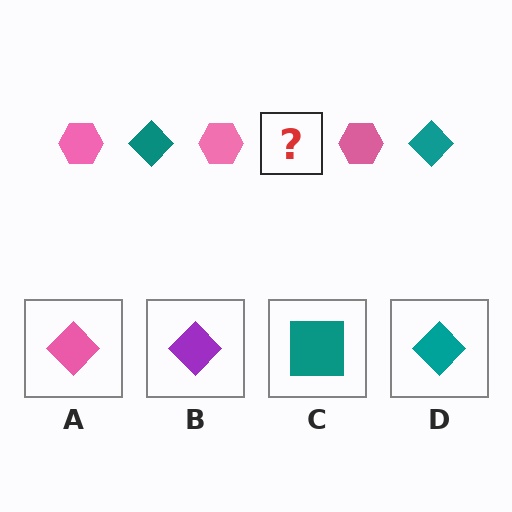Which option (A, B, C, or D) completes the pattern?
D.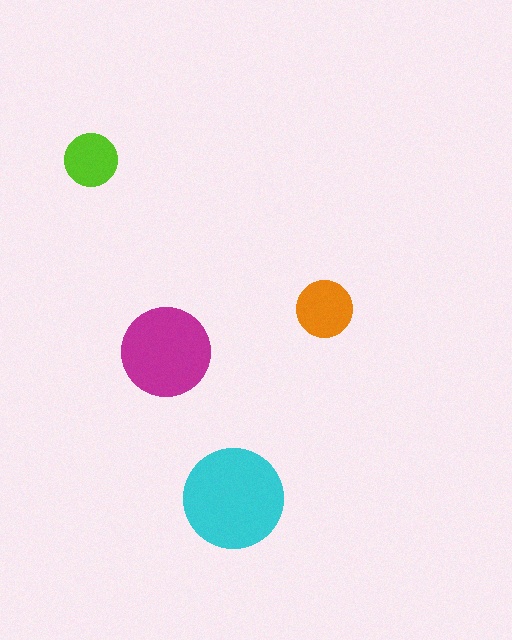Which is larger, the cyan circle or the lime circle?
The cyan one.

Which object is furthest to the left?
The lime circle is leftmost.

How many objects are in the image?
There are 4 objects in the image.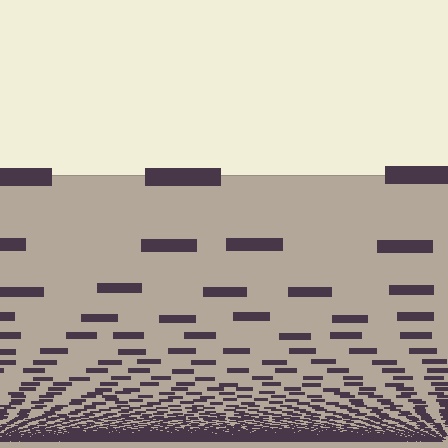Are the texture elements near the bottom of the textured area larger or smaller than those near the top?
Smaller. The gradient is inverted — elements near the bottom are smaller and denser.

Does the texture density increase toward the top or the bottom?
Density increases toward the bottom.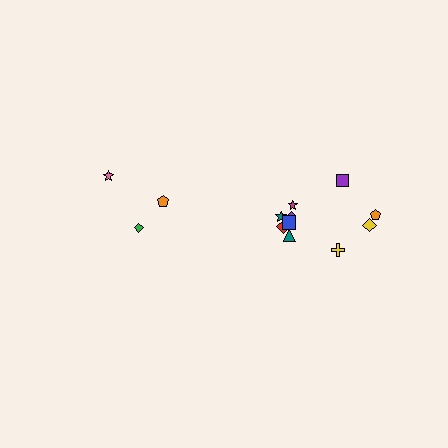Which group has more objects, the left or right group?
The right group.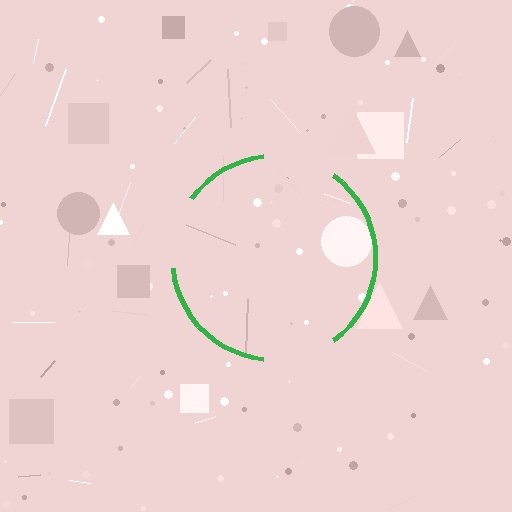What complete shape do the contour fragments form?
The contour fragments form a circle.